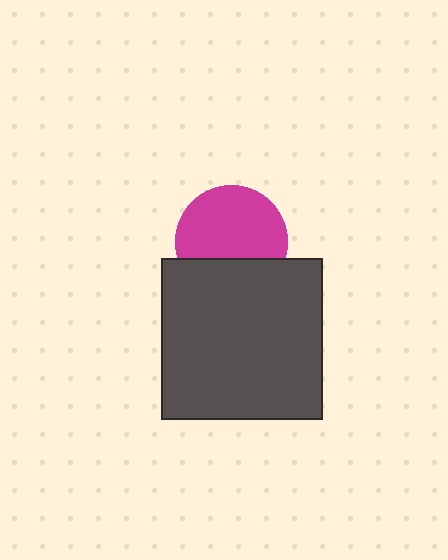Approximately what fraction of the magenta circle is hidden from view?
Roughly 33% of the magenta circle is hidden behind the dark gray square.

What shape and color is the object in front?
The object in front is a dark gray square.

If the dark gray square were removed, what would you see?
You would see the complete magenta circle.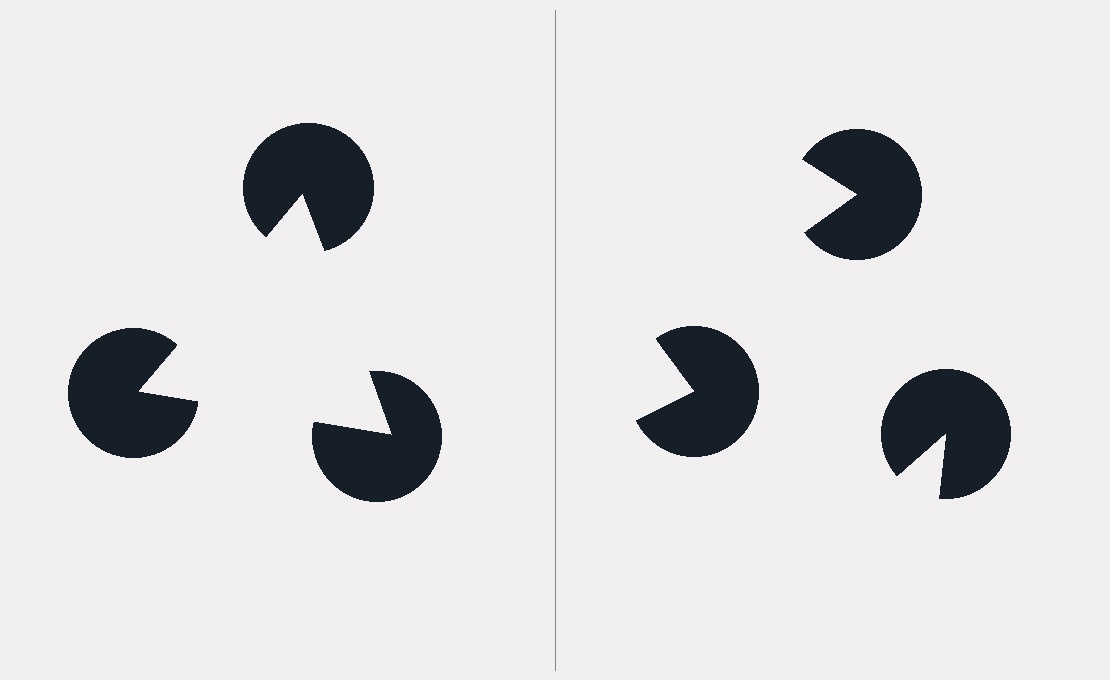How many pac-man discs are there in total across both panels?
6 — 3 on each side.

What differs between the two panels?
The pac-man discs are positioned identically on both sides; only the wedge orientations differ. On the left they align to a triangle; on the right they are misaligned.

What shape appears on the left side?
An illusory triangle.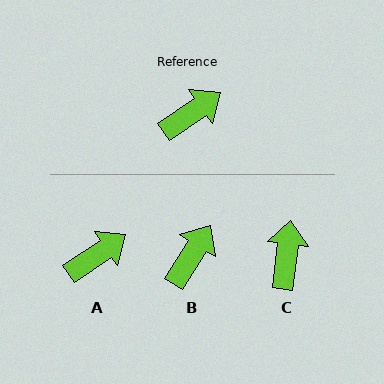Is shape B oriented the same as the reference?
No, it is off by about 24 degrees.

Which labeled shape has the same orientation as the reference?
A.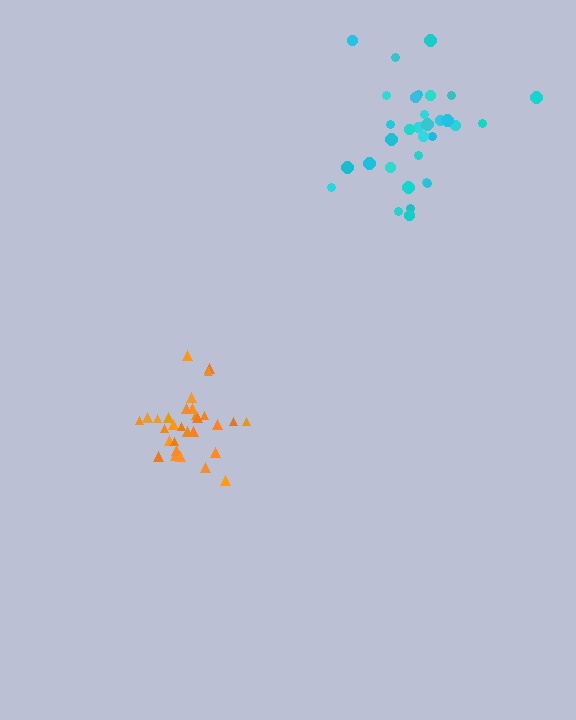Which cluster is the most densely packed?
Orange.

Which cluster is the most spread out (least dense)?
Cyan.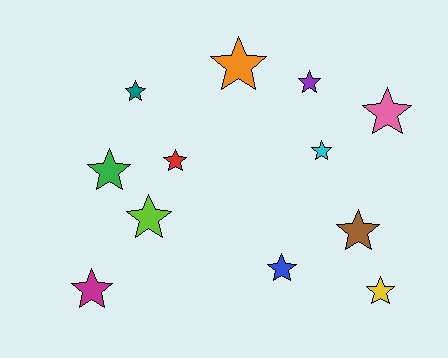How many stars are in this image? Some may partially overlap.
There are 12 stars.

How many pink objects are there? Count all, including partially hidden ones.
There is 1 pink object.